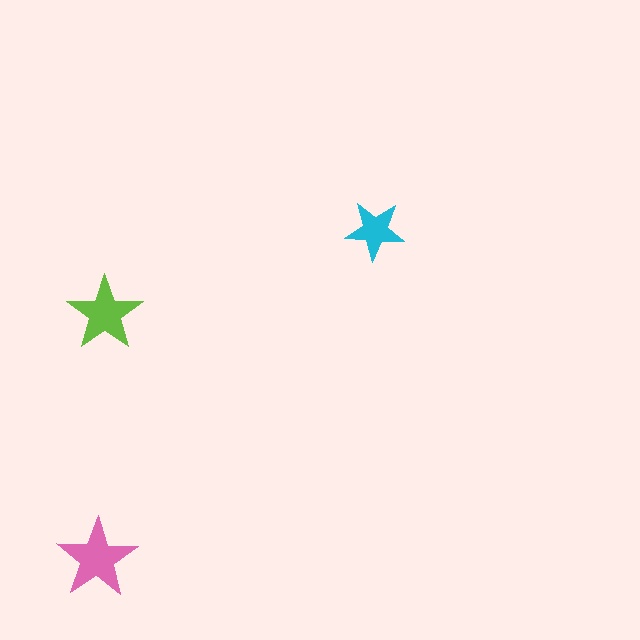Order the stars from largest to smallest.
the pink one, the lime one, the cyan one.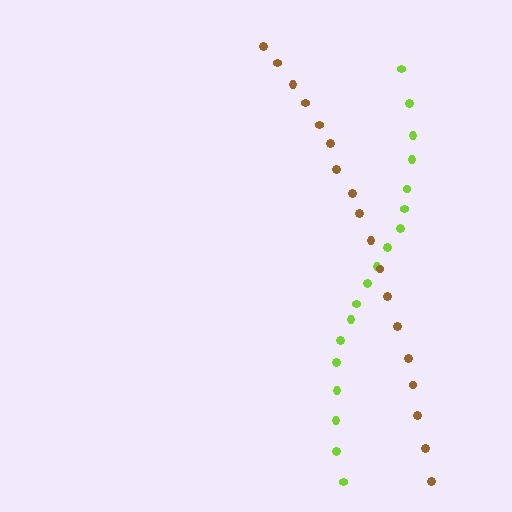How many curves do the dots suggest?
There are 2 distinct paths.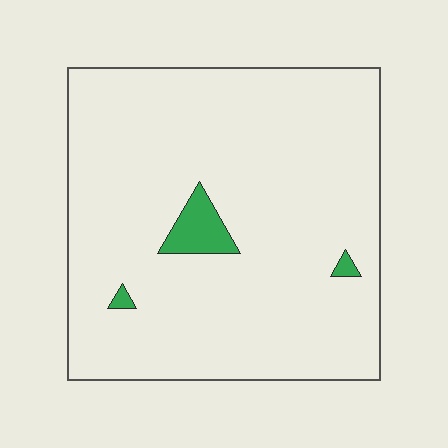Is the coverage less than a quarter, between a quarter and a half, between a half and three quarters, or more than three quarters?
Less than a quarter.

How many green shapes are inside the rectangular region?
3.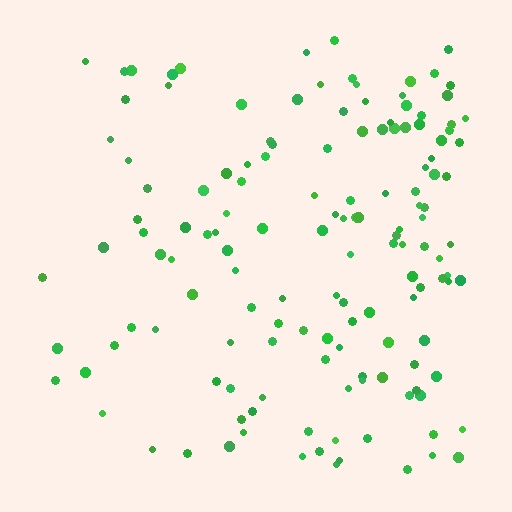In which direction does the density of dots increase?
From left to right, with the right side densest.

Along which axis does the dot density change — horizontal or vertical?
Horizontal.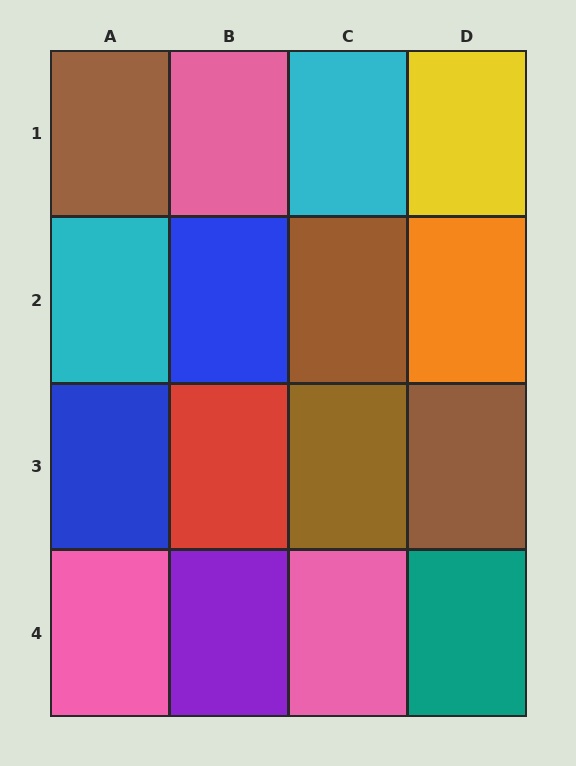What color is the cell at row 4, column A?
Pink.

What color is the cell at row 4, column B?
Purple.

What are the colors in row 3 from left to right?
Blue, red, brown, brown.